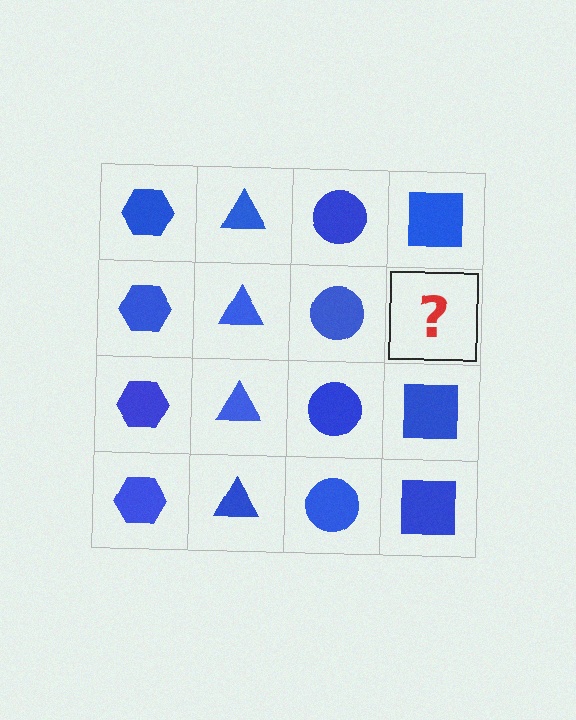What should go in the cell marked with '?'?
The missing cell should contain a blue square.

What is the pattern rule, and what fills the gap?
The rule is that each column has a consistent shape. The gap should be filled with a blue square.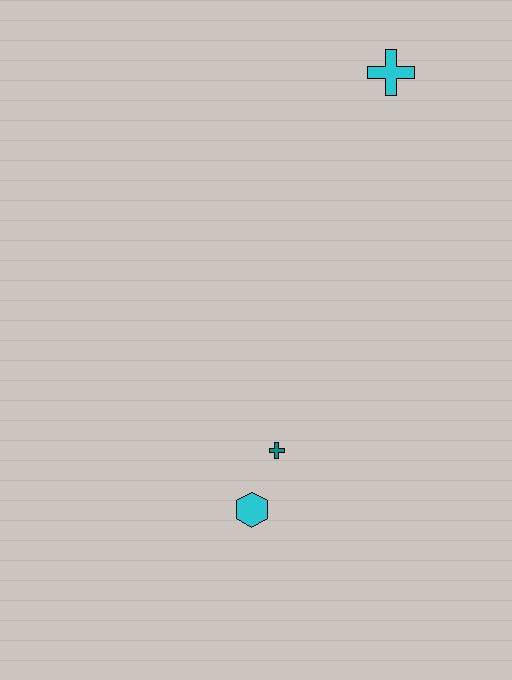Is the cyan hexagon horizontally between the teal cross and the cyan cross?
No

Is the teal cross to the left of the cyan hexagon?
No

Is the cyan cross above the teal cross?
Yes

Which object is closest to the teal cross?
The cyan hexagon is closest to the teal cross.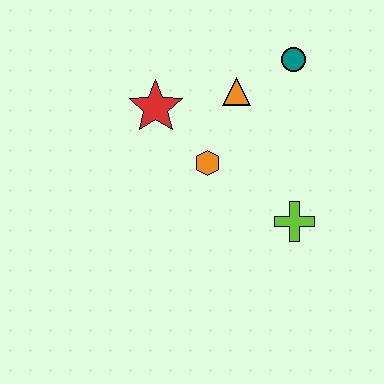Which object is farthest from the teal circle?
The lime cross is farthest from the teal circle.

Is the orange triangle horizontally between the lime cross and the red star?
Yes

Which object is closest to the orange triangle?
The teal circle is closest to the orange triangle.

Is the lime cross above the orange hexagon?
No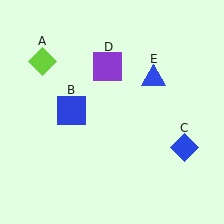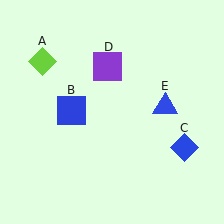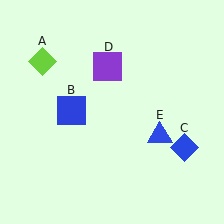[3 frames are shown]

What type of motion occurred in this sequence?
The blue triangle (object E) rotated clockwise around the center of the scene.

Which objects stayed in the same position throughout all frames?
Lime diamond (object A) and blue square (object B) and blue diamond (object C) and purple square (object D) remained stationary.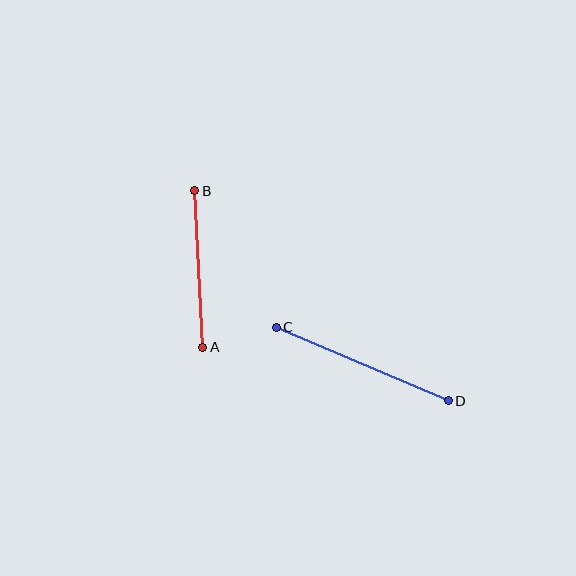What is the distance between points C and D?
The distance is approximately 187 pixels.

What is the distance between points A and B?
The distance is approximately 156 pixels.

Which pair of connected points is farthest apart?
Points C and D are farthest apart.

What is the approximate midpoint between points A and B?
The midpoint is at approximately (199, 269) pixels.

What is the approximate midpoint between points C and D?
The midpoint is at approximately (362, 364) pixels.